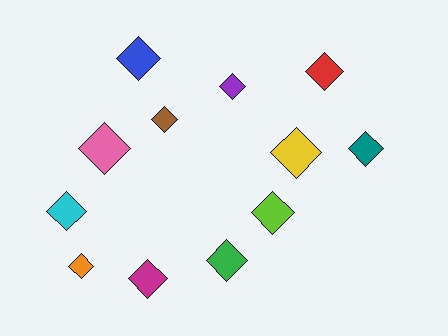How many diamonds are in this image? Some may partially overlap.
There are 12 diamonds.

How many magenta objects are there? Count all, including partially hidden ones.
There is 1 magenta object.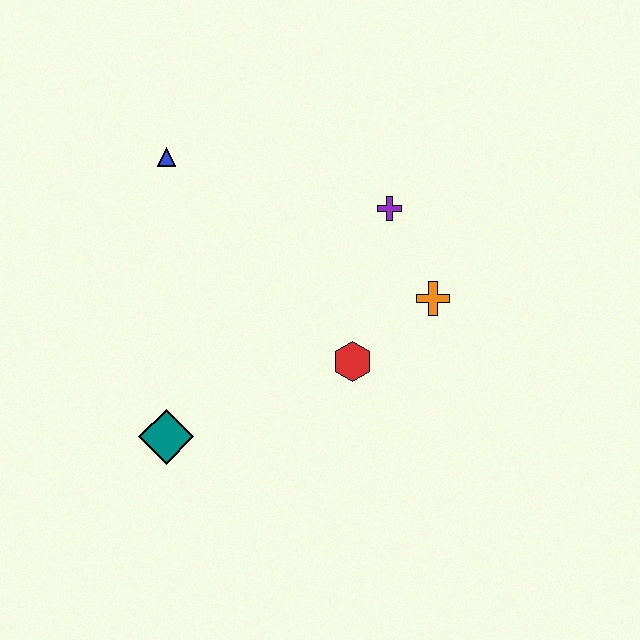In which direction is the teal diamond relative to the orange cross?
The teal diamond is to the left of the orange cross.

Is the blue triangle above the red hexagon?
Yes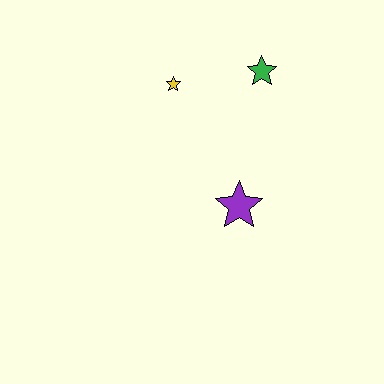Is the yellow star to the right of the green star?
No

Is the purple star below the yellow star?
Yes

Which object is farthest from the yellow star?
The purple star is farthest from the yellow star.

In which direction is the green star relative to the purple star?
The green star is above the purple star.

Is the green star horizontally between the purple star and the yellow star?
No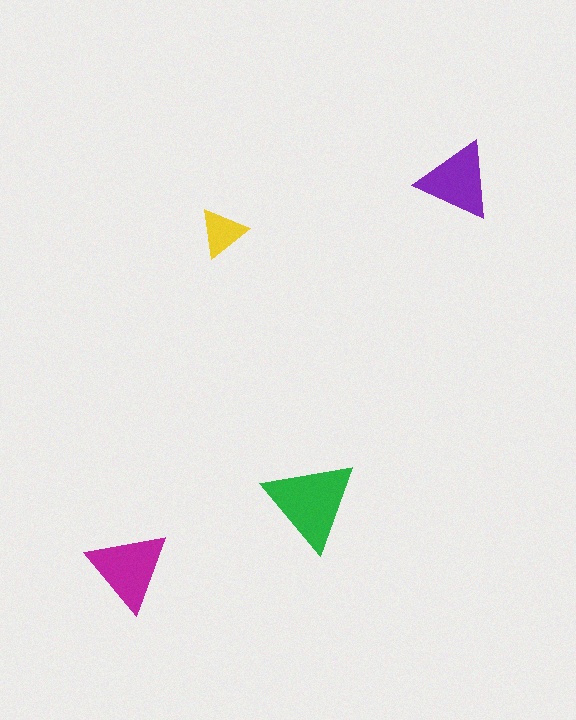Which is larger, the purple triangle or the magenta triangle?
The magenta one.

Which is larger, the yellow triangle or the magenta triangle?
The magenta one.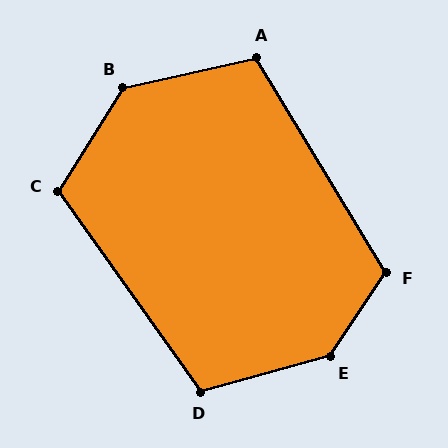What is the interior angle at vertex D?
Approximately 110 degrees (obtuse).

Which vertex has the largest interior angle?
E, at approximately 139 degrees.